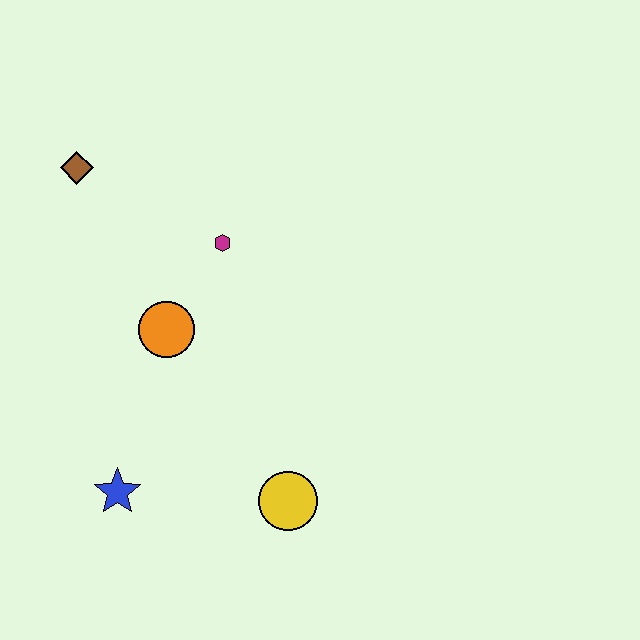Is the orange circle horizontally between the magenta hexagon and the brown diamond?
Yes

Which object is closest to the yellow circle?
The blue star is closest to the yellow circle.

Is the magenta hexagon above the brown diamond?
No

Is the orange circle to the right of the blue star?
Yes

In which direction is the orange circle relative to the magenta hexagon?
The orange circle is below the magenta hexagon.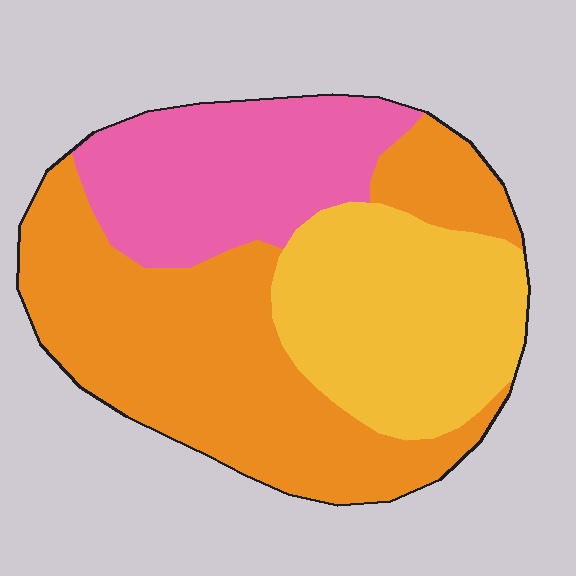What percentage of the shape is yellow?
Yellow takes up about one quarter (1/4) of the shape.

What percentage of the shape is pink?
Pink covers 25% of the shape.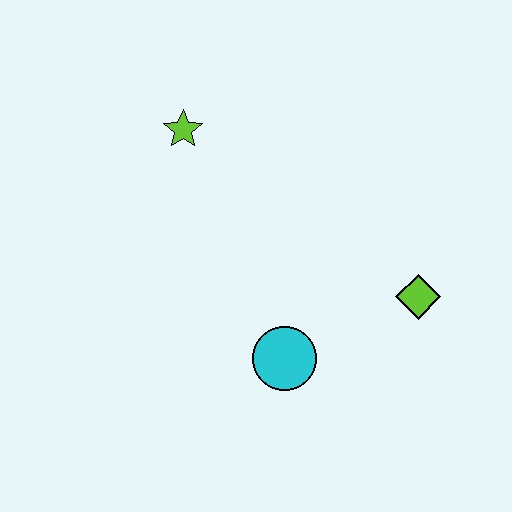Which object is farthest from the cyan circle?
The lime star is farthest from the cyan circle.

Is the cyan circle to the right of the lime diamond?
No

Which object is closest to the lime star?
The cyan circle is closest to the lime star.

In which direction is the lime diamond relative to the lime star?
The lime diamond is to the right of the lime star.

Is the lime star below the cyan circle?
No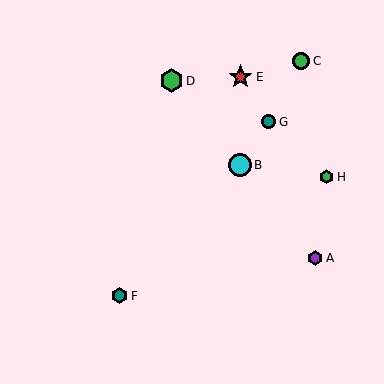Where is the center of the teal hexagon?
The center of the teal hexagon is at (120, 296).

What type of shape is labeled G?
Shape G is a teal circle.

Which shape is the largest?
The red star (labeled E) is the largest.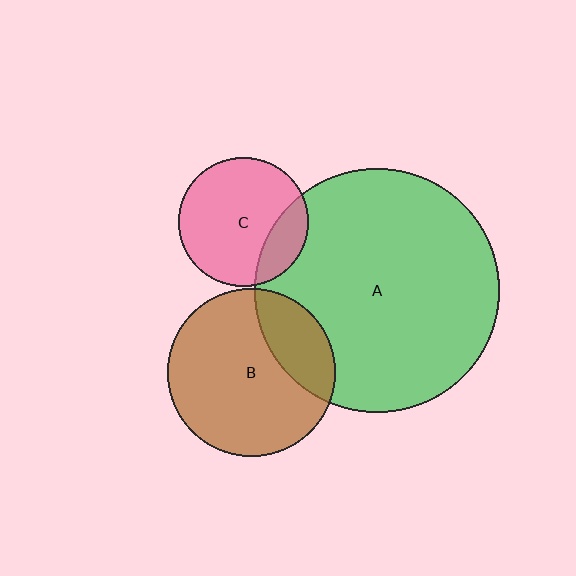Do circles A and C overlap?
Yes.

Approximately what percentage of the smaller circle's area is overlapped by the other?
Approximately 20%.